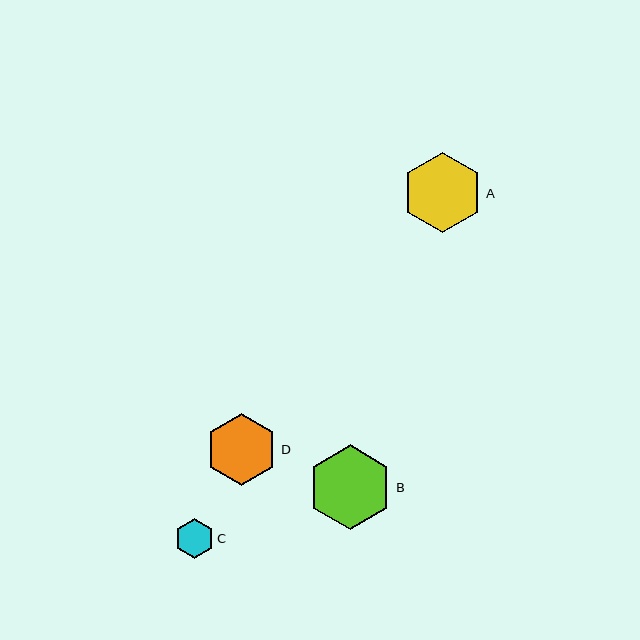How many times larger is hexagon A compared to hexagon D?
Hexagon A is approximately 1.1 times the size of hexagon D.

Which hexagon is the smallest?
Hexagon C is the smallest with a size of approximately 39 pixels.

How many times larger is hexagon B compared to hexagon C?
Hexagon B is approximately 2.2 times the size of hexagon C.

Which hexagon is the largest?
Hexagon B is the largest with a size of approximately 85 pixels.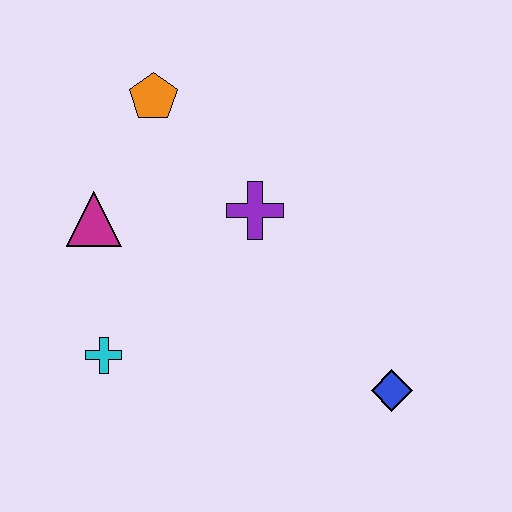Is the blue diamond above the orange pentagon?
No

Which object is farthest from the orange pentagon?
The blue diamond is farthest from the orange pentagon.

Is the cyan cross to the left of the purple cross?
Yes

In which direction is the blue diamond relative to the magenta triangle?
The blue diamond is to the right of the magenta triangle.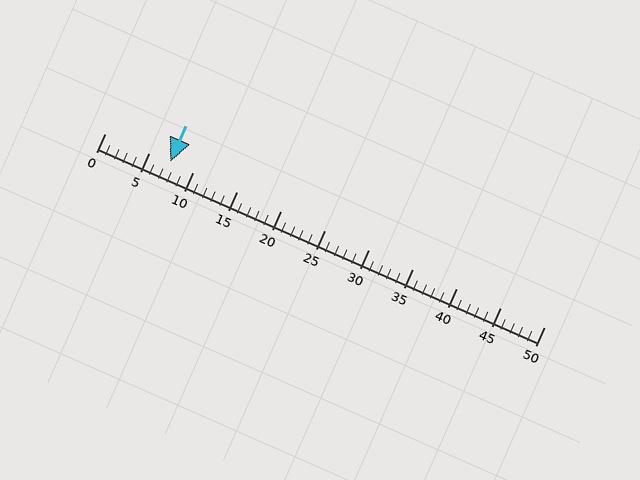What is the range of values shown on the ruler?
The ruler shows values from 0 to 50.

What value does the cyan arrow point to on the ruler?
The cyan arrow points to approximately 7.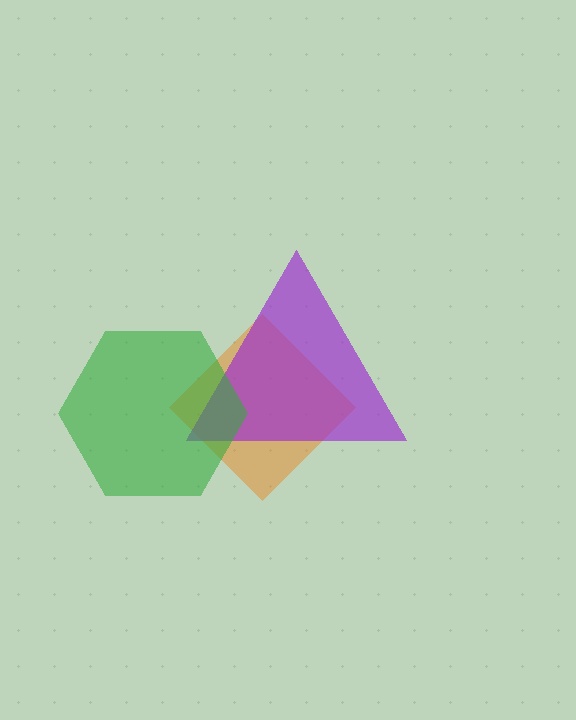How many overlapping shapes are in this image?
There are 3 overlapping shapes in the image.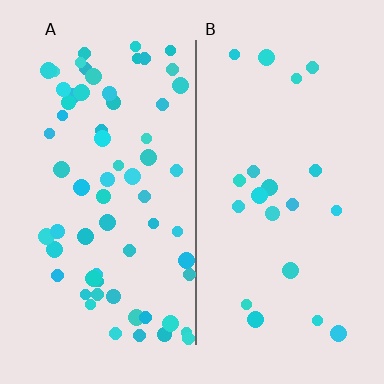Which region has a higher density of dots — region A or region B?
A (the left).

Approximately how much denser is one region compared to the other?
Approximately 3.1× — region A over region B.